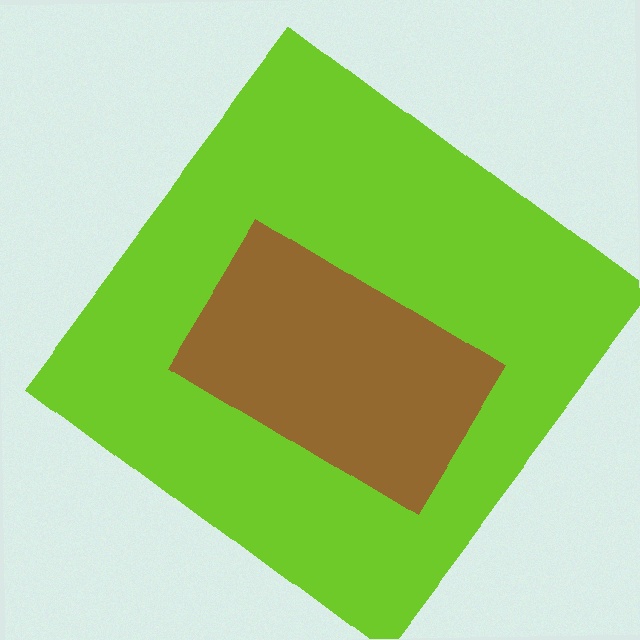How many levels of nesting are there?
2.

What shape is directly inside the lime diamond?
The brown rectangle.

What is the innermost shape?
The brown rectangle.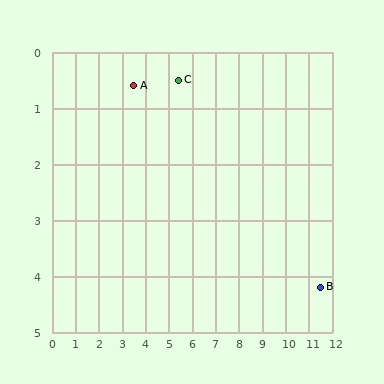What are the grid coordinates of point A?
Point A is at approximately (3.5, 0.6).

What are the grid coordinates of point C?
Point C is at approximately (5.4, 0.5).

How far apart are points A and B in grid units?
Points A and B are about 8.8 grid units apart.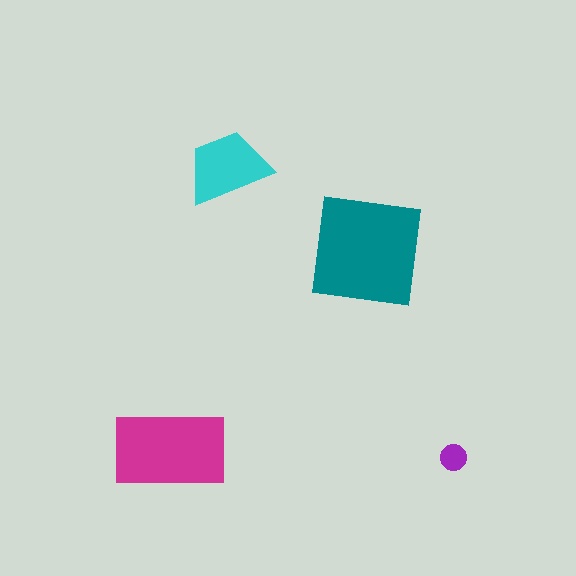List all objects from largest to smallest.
The teal square, the magenta rectangle, the cyan trapezoid, the purple circle.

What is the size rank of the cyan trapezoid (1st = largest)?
3rd.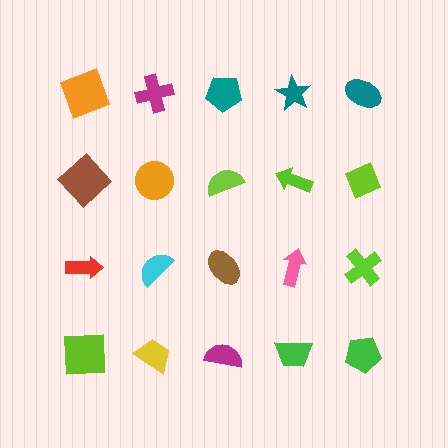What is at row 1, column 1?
An orange square.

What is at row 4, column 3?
A magenta semicircle.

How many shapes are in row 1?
5 shapes.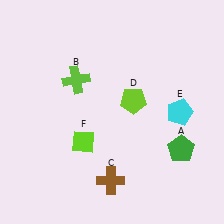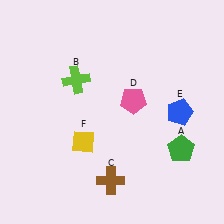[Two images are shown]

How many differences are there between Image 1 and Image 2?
There are 3 differences between the two images.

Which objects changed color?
D changed from lime to pink. E changed from cyan to blue. F changed from lime to yellow.